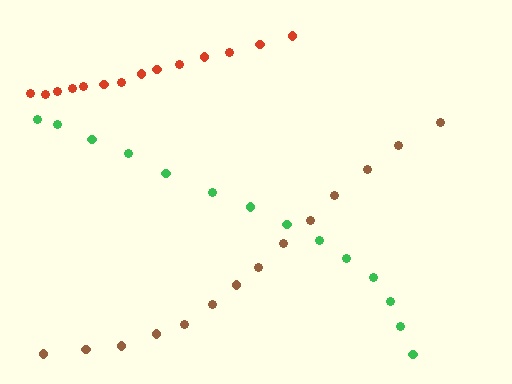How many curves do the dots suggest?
There are 3 distinct paths.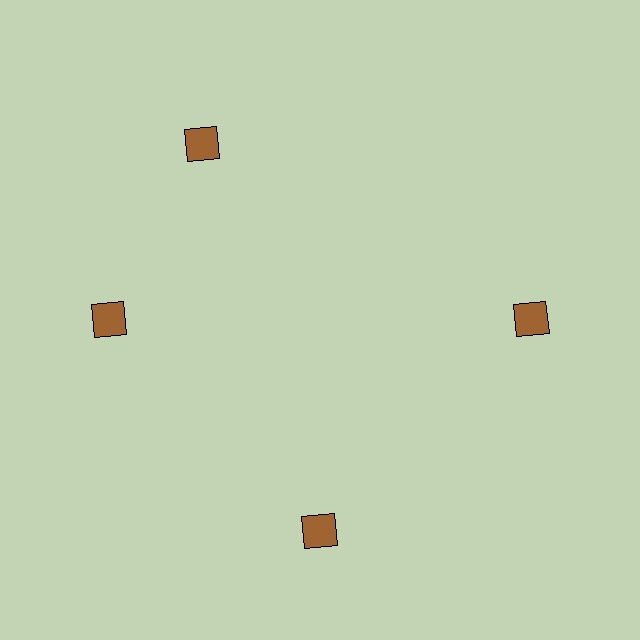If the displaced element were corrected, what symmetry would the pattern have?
It would have 4-fold rotational symmetry — the pattern would map onto itself every 90 degrees.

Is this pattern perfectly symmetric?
No. The 4 brown diamonds are arranged in a ring, but one element near the 12 o'clock position is rotated out of alignment along the ring, breaking the 4-fold rotational symmetry.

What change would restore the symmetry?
The symmetry would be restored by rotating it back into even spacing with its neighbors so that all 4 diamonds sit at equal angles and equal distance from the center.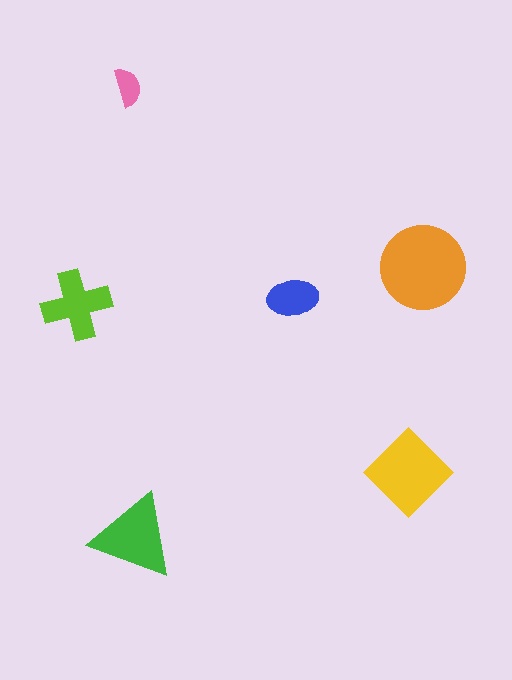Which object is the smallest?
The pink semicircle.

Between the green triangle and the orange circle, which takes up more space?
The orange circle.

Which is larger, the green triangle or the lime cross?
The green triangle.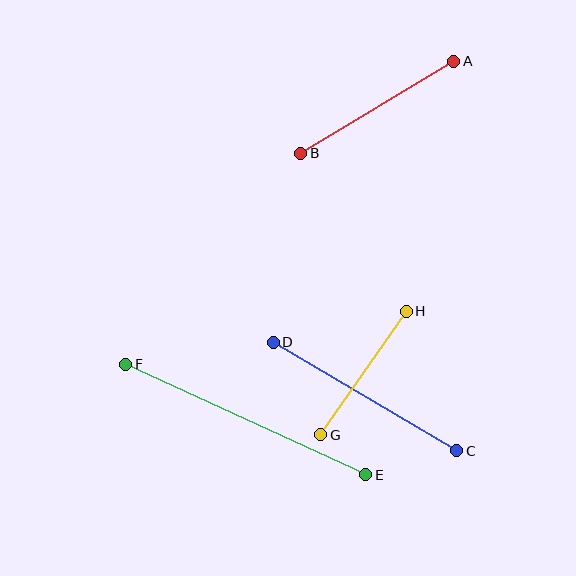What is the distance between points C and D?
The distance is approximately 213 pixels.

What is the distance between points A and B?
The distance is approximately 178 pixels.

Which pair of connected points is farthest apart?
Points E and F are farthest apart.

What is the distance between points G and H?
The distance is approximately 150 pixels.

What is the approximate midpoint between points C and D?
The midpoint is at approximately (365, 397) pixels.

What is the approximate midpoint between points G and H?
The midpoint is at approximately (363, 373) pixels.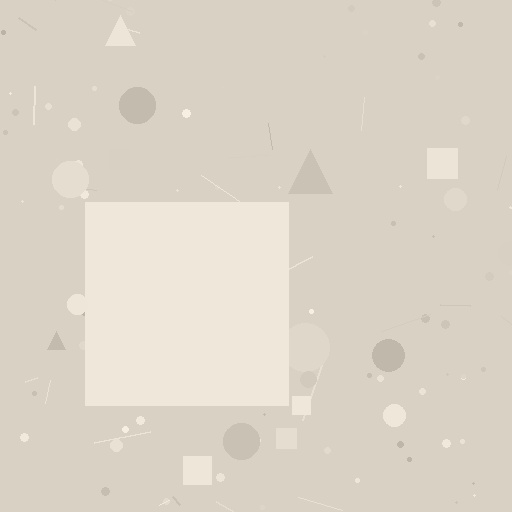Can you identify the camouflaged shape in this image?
The camouflaged shape is a square.